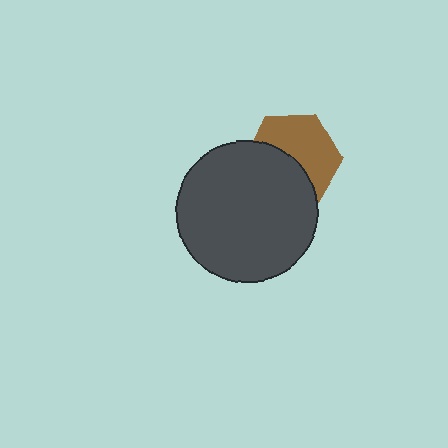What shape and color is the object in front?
The object in front is a dark gray circle.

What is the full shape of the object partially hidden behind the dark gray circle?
The partially hidden object is a brown hexagon.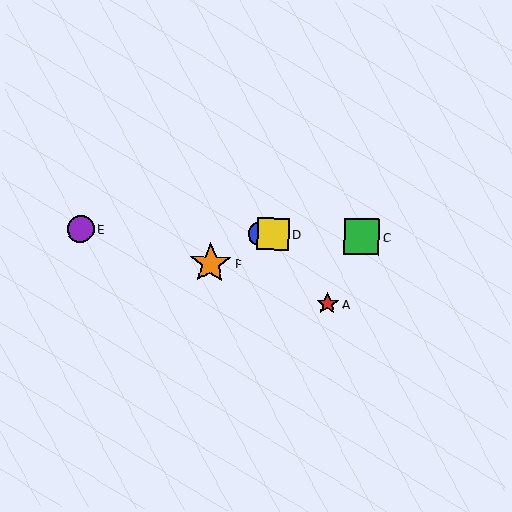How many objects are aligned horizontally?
4 objects (B, C, D, E) are aligned horizontally.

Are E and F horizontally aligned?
No, E is at y≈229 and F is at y≈263.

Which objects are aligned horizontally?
Objects B, C, D, E are aligned horizontally.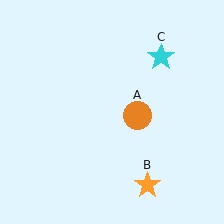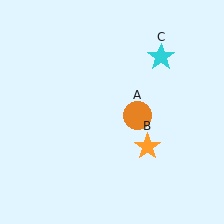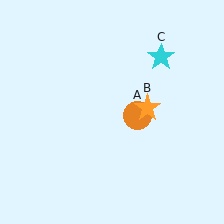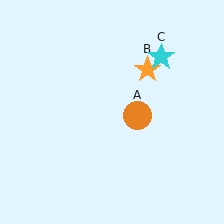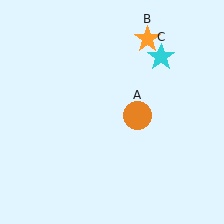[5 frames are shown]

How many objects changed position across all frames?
1 object changed position: orange star (object B).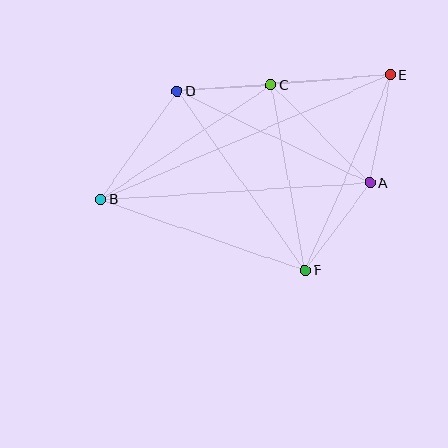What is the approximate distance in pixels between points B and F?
The distance between B and F is approximately 217 pixels.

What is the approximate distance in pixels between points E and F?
The distance between E and F is approximately 213 pixels.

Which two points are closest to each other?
Points C and D are closest to each other.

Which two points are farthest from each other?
Points B and E are farthest from each other.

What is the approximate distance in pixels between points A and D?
The distance between A and D is approximately 213 pixels.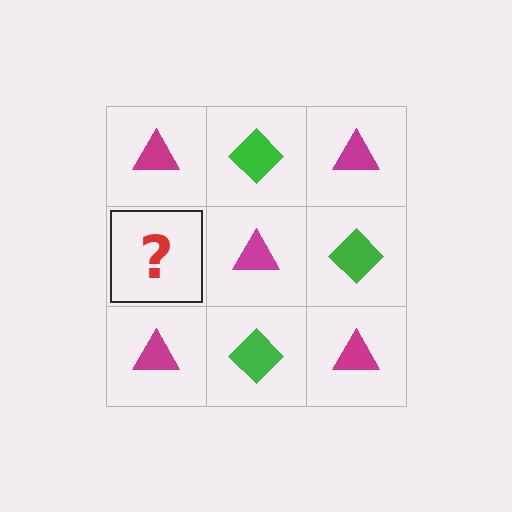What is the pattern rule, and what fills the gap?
The rule is that it alternates magenta triangle and green diamond in a checkerboard pattern. The gap should be filled with a green diamond.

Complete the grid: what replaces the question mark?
The question mark should be replaced with a green diamond.